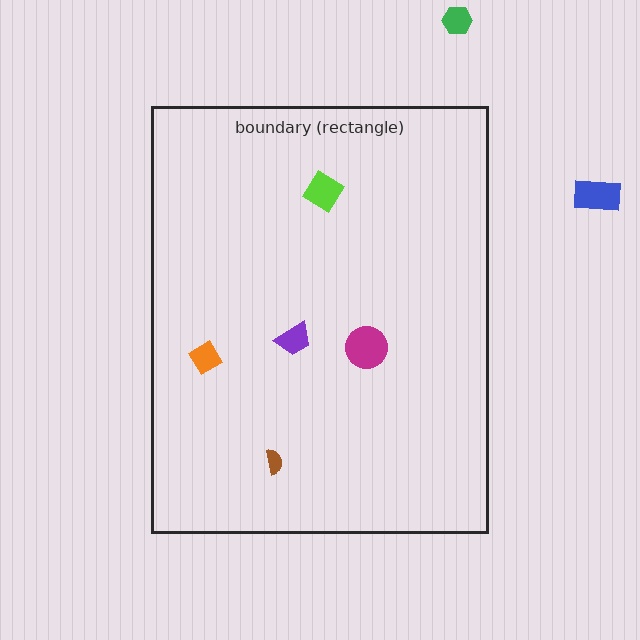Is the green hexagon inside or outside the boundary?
Outside.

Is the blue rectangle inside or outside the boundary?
Outside.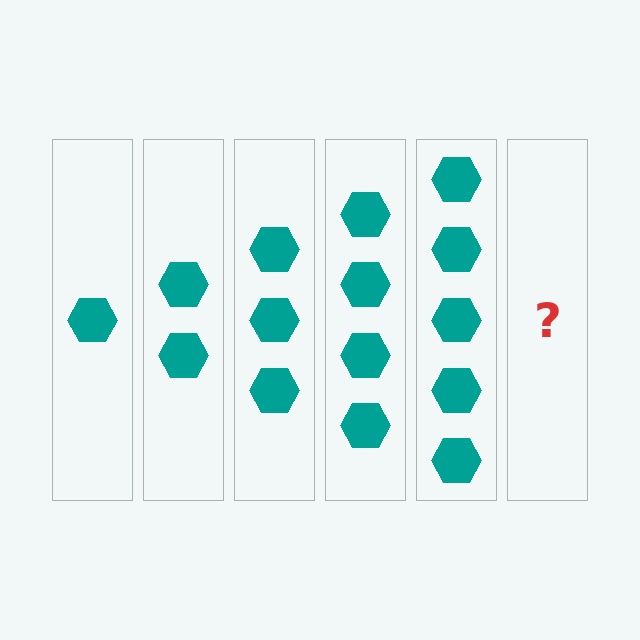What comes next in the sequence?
The next element should be 6 hexagons.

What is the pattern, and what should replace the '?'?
The pattern is that each step adds one more hexagon. The '?' should be 6 hexagons.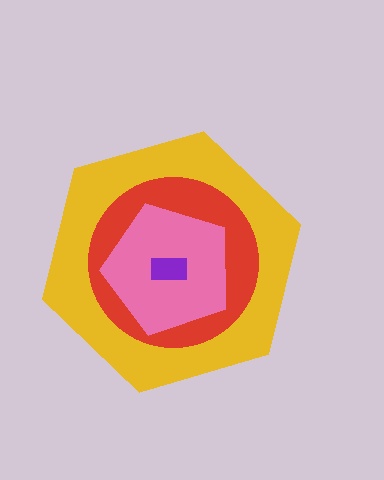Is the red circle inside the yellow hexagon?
Yes.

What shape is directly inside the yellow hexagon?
The red circle.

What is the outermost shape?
The yellow hexagon.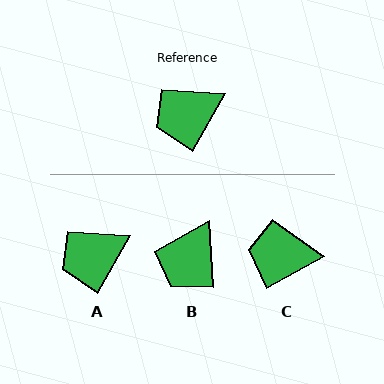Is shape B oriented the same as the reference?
No, it is off by about 33 degrees.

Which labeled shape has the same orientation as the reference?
A.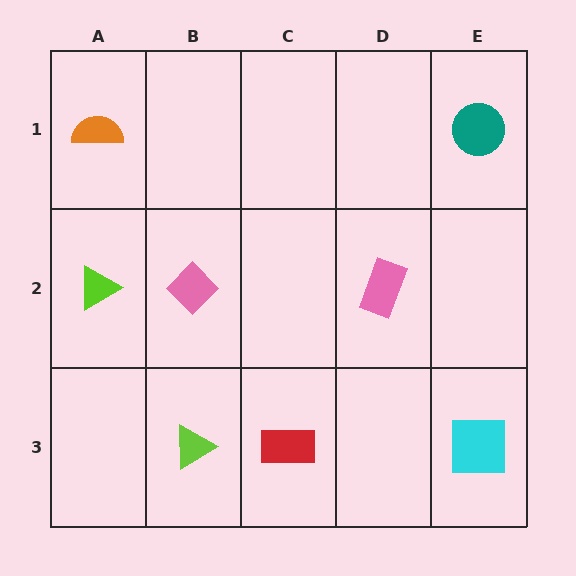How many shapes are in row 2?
3 shapes.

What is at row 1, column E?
A teal circle.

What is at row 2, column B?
A pink diamond.